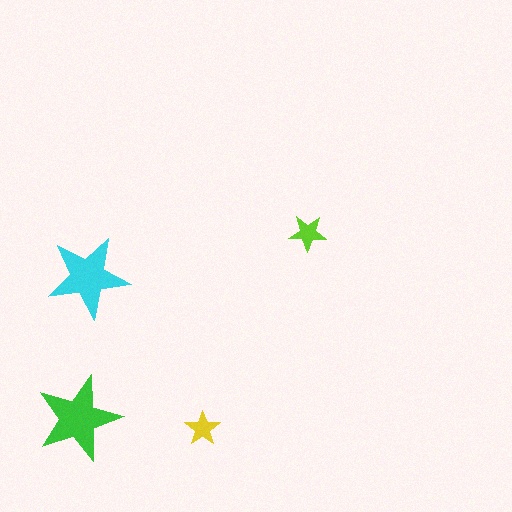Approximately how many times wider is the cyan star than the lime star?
About 2 times wider.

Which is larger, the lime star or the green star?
The green one.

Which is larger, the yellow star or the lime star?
The lime one.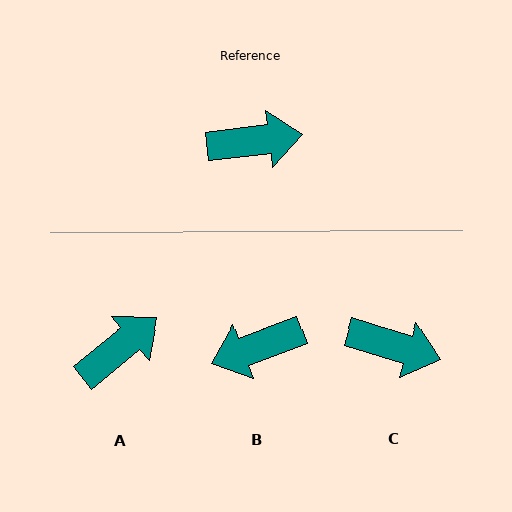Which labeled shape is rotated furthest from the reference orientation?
B, about 167 degrees away.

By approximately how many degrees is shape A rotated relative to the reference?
Approximately 32 degrees counter-clockwise.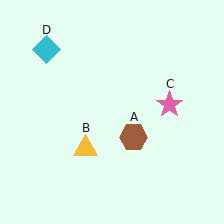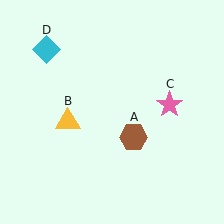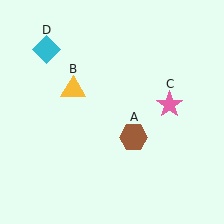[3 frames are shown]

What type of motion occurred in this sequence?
The yellow triangle (object B) rotated clockwise around the center of the scene.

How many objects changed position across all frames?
1 object changed position: yellow triangle (object B).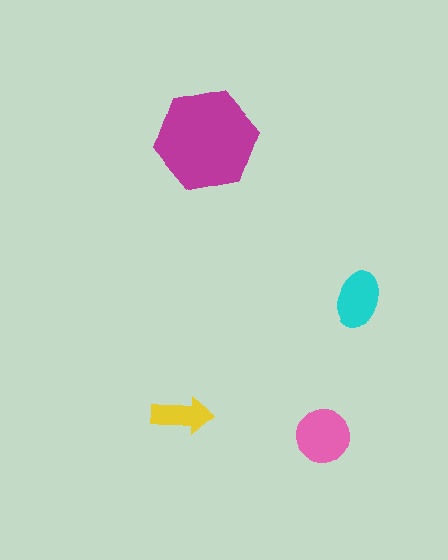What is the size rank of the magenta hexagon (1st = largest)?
1st.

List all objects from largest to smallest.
The magenta hexagon, the pink circle, the cyan ellipse, the yellow arrow.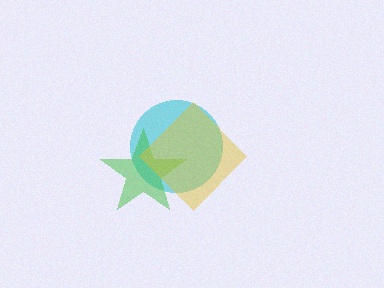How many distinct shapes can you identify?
There are 3 distinct shapes: a cyan circle, a green star, a yellow diamond.